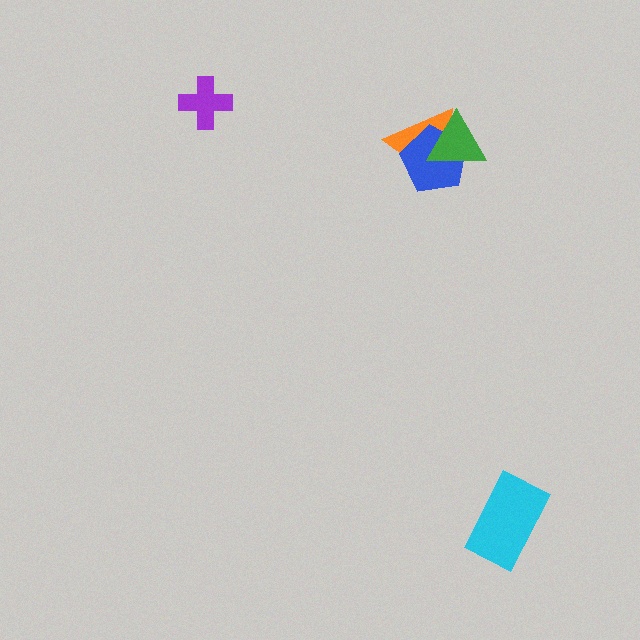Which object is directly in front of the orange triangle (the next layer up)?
The blue pentagon is directly in front of the orange triangle.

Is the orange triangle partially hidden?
Yes, it is partially covered by another shape.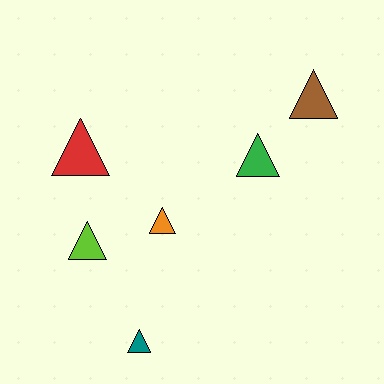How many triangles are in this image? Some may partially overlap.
There are 6 triangles.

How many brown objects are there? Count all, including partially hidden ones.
There is 1 brown object.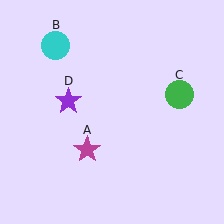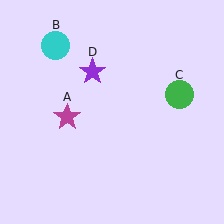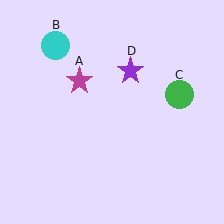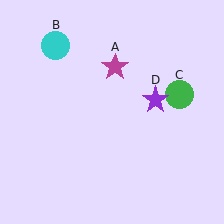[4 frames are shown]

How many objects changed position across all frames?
2 objects changed position: magenta star (object A), purple star (object D).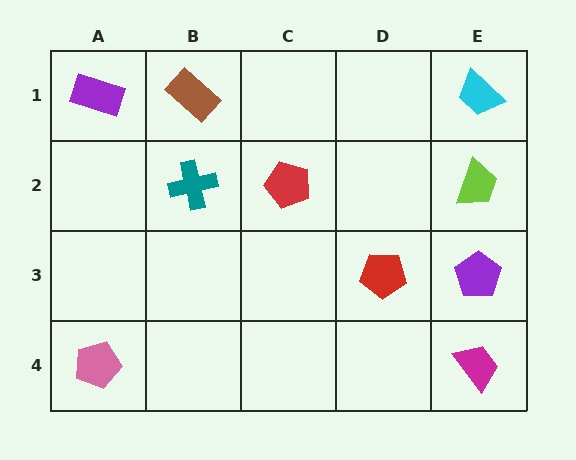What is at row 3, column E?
A purple pentagon.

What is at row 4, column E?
A magenta trapezoid.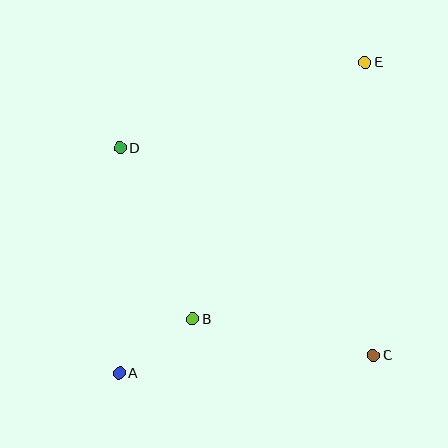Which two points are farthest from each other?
Points A and E are farthest from each other.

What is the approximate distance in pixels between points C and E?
The distance between C and E is approximately 293 pixels.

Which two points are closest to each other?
Points A and B are closest to each other.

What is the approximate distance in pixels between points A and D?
The distance between A and D is approximately 225 pixels.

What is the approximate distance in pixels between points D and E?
The distance between D and E is approximately 260 pixels.